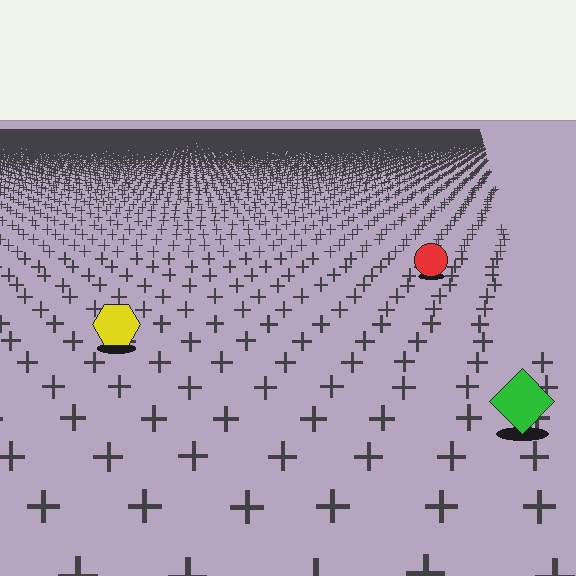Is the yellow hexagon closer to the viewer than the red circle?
Yes. The yellow hexagon is closer — you can tell from the texture gradient: the ground texture is coarser near it.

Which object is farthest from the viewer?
The red circle is farthest from the viewer. It appears smaller and the ground texture around it is denser.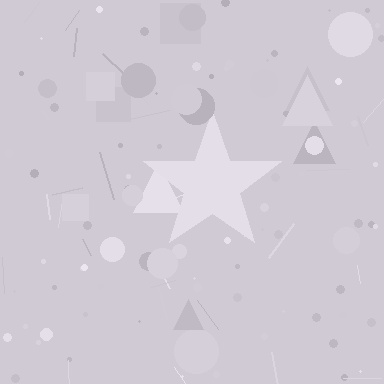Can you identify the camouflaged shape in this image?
The camouflaged shape is a star.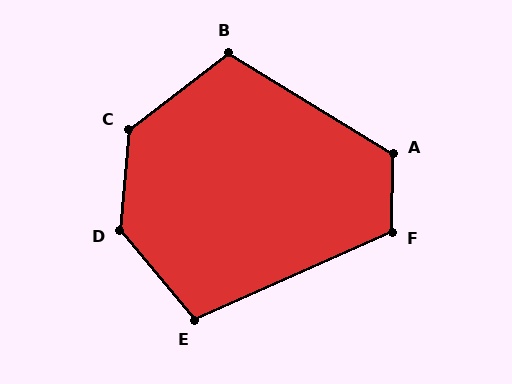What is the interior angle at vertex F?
Approximately 114 degrees (obtuse).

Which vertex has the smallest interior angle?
E, at approximately 106 degrees.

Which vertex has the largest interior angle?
D, at approximately 135 degrees.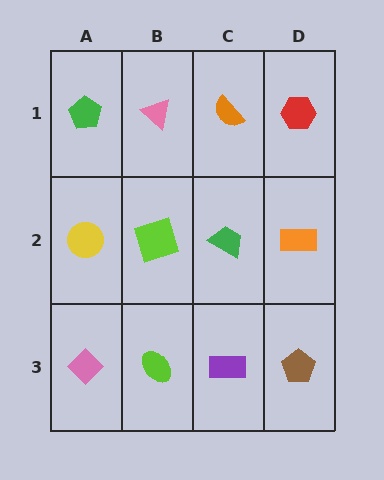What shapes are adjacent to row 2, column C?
An orange semicircle (row 1, column C), a purple rectangle (row 3, column C), a lime square (row 2, column B), an orange rectangle (row 2, column D).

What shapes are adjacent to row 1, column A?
A yellow circle (row 2, column A), a pink triangle (row 1, column B).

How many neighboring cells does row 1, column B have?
3.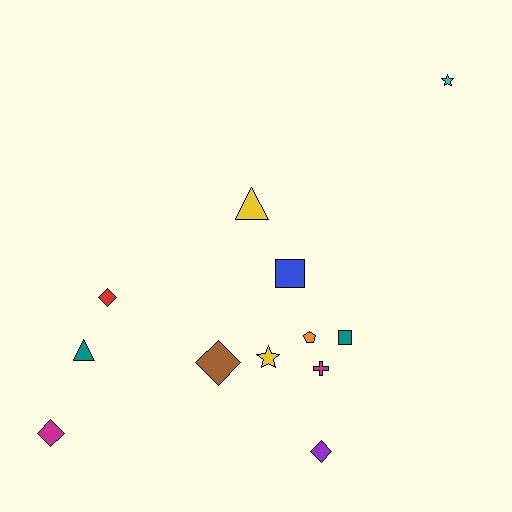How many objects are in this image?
There are 12 objects.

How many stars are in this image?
There are 2 stars.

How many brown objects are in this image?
There is 1 brown object.